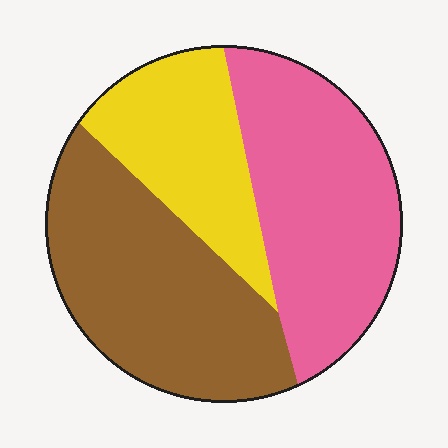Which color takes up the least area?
Yellow, at roughly 25%.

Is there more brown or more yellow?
Brown.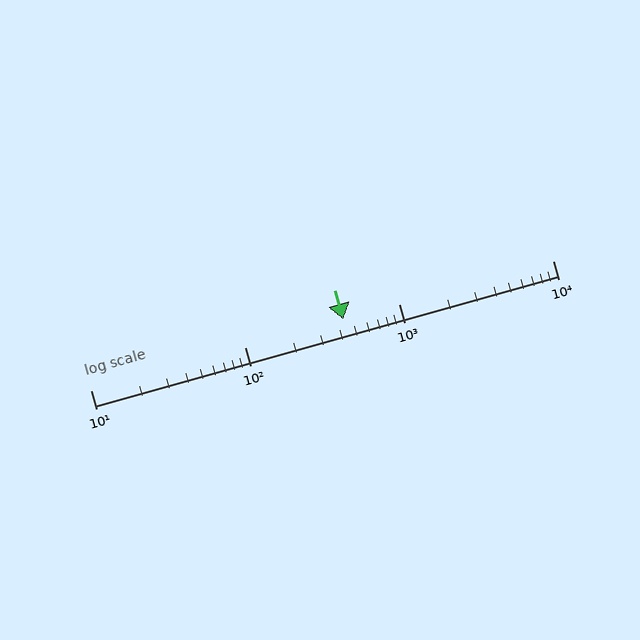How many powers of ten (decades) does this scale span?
The scale spans 3 decades, from 10 to 10000.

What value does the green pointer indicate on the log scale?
The pointer indicates approximately 440.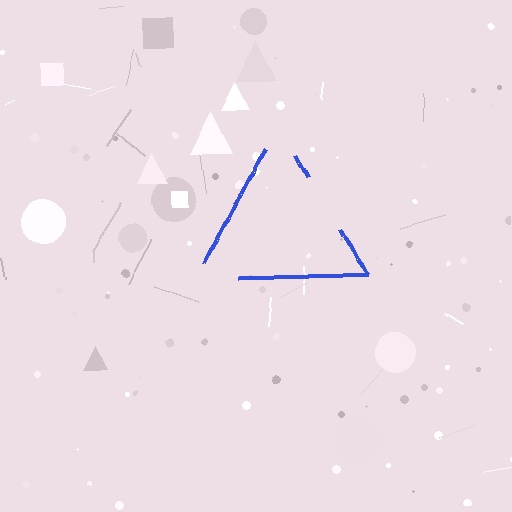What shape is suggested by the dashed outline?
The dashed outline suggests a triangle.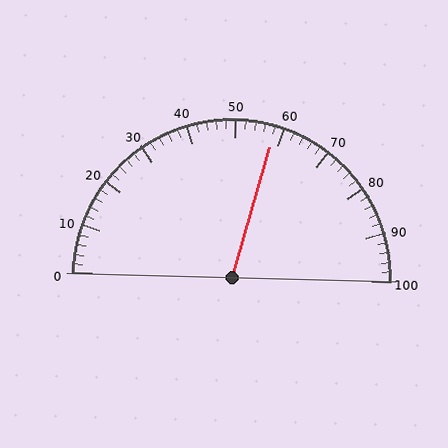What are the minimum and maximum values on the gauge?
The gauge ranges from 0 to 100.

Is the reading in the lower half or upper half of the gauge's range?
The reading is in the upper half of the range (0 to 100).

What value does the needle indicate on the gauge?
The needle indicates approximately 58.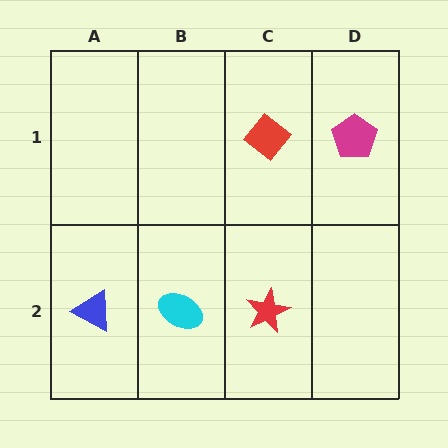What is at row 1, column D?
A magenta pentagon.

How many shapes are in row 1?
2 shapes.